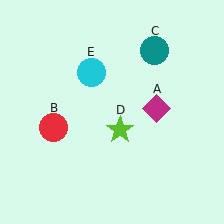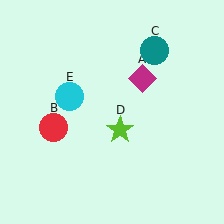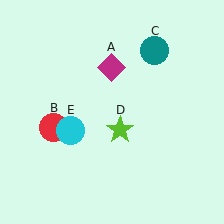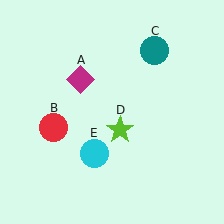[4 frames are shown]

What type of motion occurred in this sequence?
The magenta diamond (object A), cyan circle (object E) rotated counterclockwise around the center of the scene.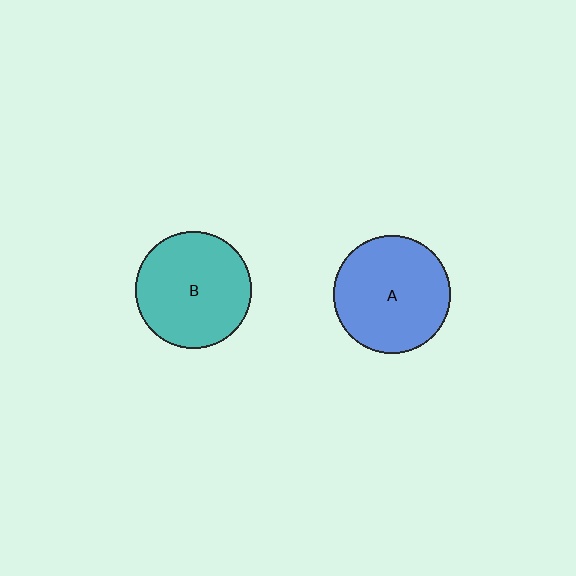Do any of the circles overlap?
No, none of the circles overlap.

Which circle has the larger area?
Circle A (blue).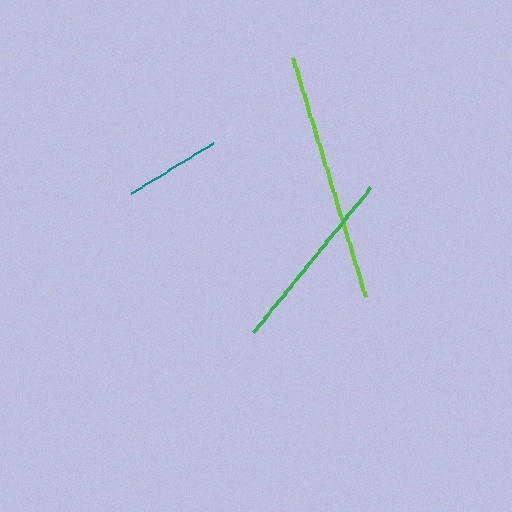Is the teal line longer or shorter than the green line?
The green line is longer than the teal line.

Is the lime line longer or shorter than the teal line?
The lime line is longer than the teal line.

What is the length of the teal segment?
The teal segment is approximately 97 pixels long.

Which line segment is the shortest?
The teal line is the shortest at approximately 97 pixels.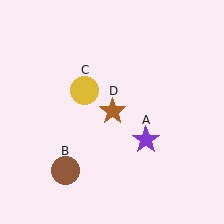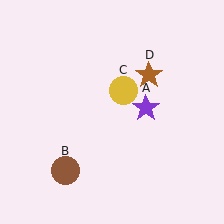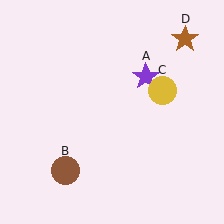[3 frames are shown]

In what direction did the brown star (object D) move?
The brown star (object D) moved up and to the right.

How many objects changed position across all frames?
3 objects changed position: purple star (object A), yellow circle (object C), brown star (object D).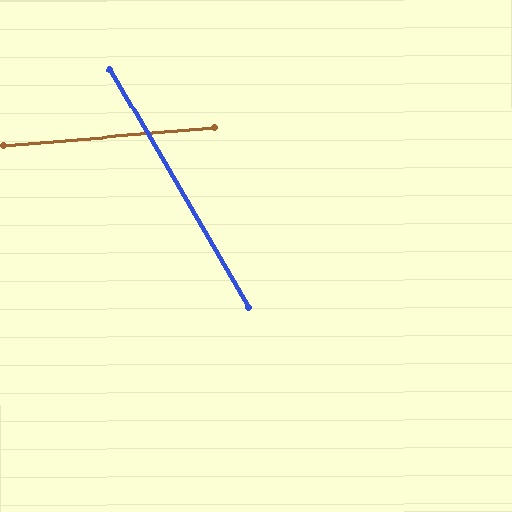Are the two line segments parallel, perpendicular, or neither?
Neither parallel nor perpendicular — they differ by about 65°.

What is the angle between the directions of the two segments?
Approximately 65 degrees.